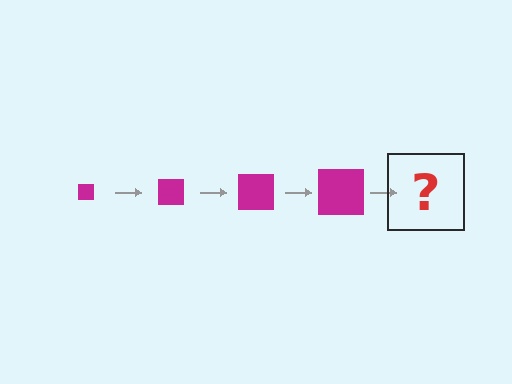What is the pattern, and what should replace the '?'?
The pattern is that the square gets progressively larger each step. The '?' should be a magenta square, larger than the previous one.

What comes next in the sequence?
The next element should be a magenta square, larger than the previous one.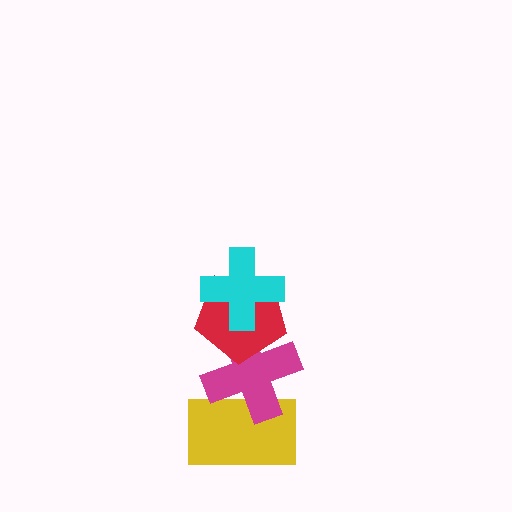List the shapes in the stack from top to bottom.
From top to bottom: the cyan cross, the red pentagon, the magenta cross, the yellow rectangle.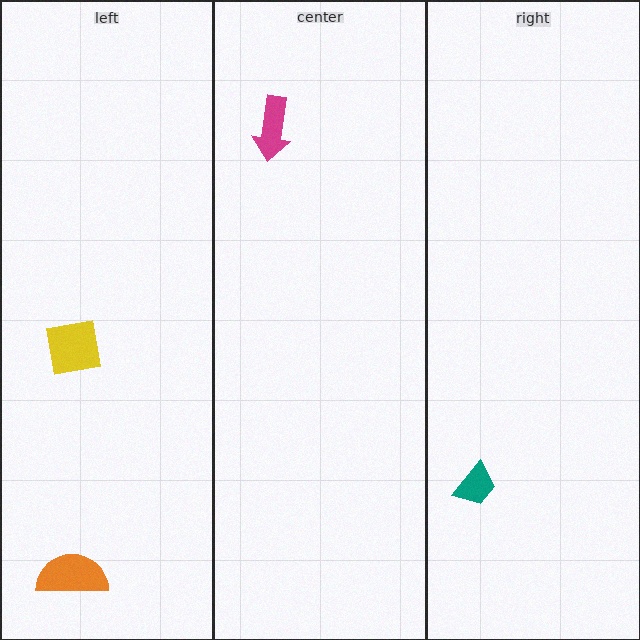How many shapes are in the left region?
2.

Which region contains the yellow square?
The left region.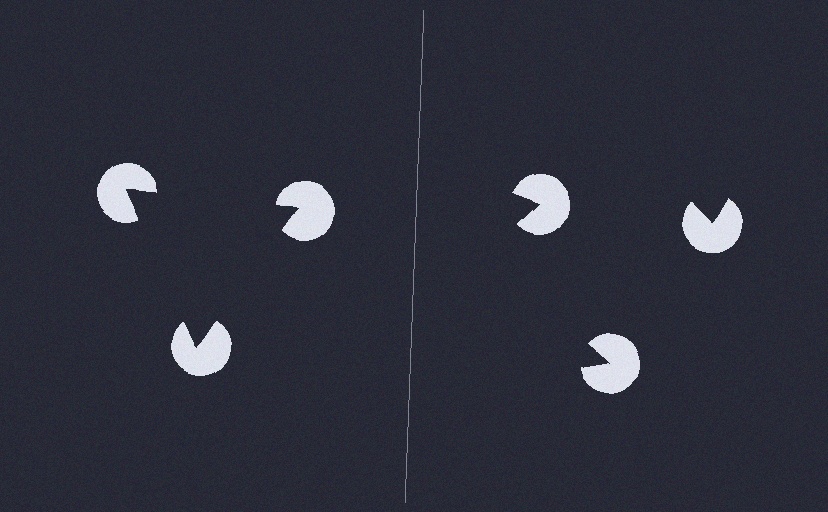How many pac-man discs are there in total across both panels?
6 — 3 on each side.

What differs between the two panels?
The pac-man discs are positioned identically on both sides; only the wedge orientations differ. On the left they align to a triangle; on the right they are misaligned.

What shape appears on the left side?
An illusory triangle.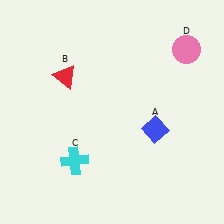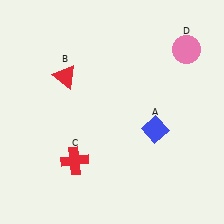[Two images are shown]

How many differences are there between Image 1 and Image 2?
There is 1 difference between the two images.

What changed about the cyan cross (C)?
In Image 1, C is cyan. In Image 2, it changed to red.